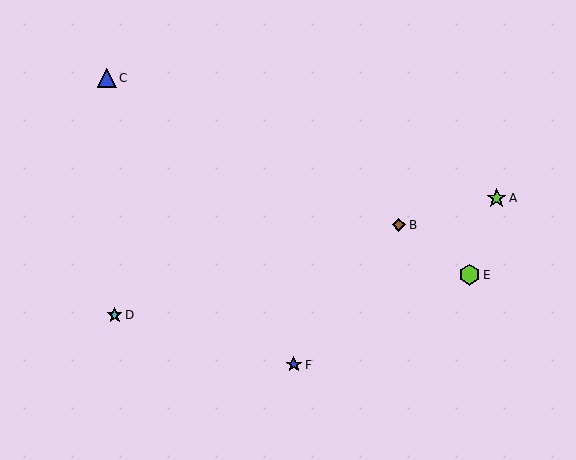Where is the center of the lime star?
The center of the lime star is at (497, 198).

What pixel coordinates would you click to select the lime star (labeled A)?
Click at (497, 198) to select the lime star A.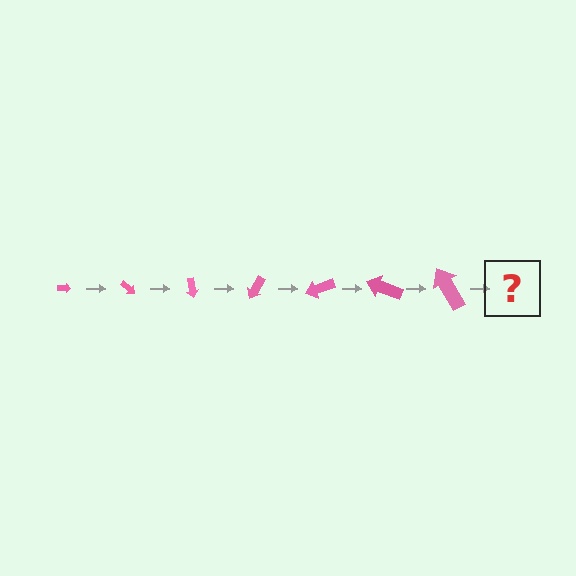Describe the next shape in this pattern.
It should be an arrow, larger than the previous one and rotated 280 degrees from the start.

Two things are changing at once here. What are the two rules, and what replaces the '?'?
The two rules are that the arrow grows larger each step and it rotates 40 degrees each step. The '?' should be an arrow, larger than the previous one and rotated 280 degrees from the start.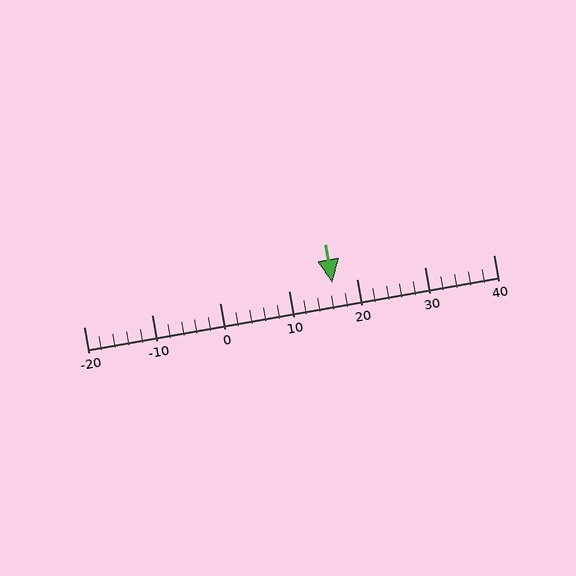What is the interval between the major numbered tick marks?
The major tick marks are spaced 10 units apart.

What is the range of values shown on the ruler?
The ruler shows values from -20 to 40.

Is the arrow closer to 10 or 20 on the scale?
The arrow is closer to 20.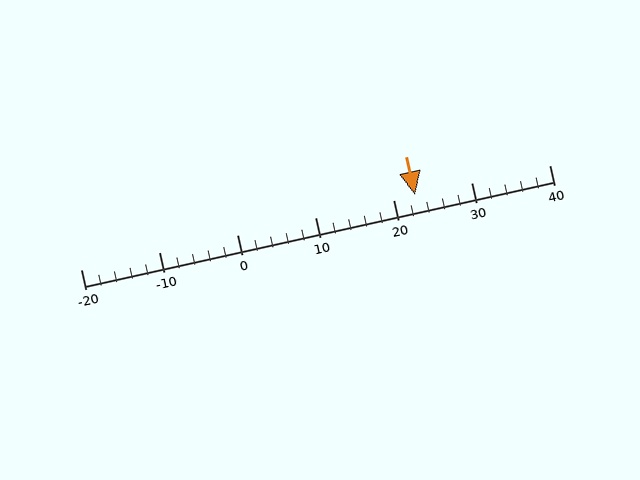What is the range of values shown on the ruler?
The ruler shows values from -20 to 40.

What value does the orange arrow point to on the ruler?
The orange arrow points to approximately 23.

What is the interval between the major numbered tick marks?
The major tick marks are spaced 10 units apart.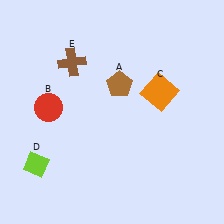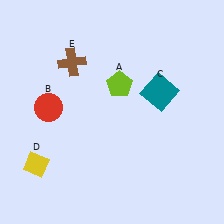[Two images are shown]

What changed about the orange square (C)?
In Image 1, C is orange. In Image 2, it changed to teal.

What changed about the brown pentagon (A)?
In Image 1, A is brown. In Image 2, it changed to lime.